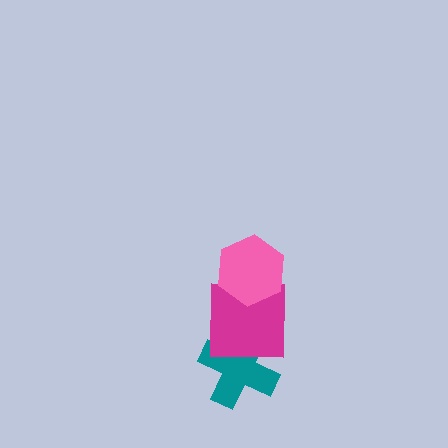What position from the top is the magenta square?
The magenta square is 2nd from the top.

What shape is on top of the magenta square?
The pink hexagon is on top of the magenta square.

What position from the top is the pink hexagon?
The pink hexagon is 1st from the top.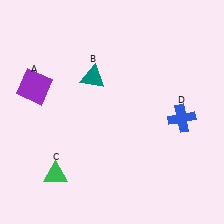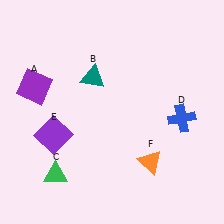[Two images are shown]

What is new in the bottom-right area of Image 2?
An orange triangle (F) was added in the bottom-right area of Image 2.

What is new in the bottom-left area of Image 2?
A purple square (E) was added in the bottom-left area of Image 2.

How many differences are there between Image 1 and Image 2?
There are 2 differences between the two images.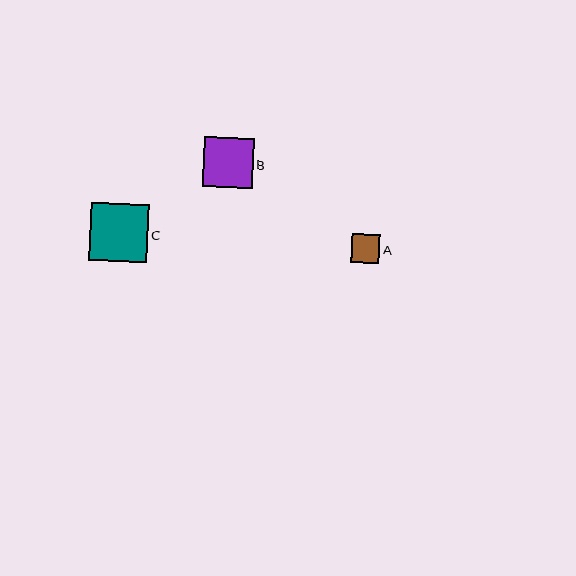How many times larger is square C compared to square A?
Square C is approximately 2.0 times the size of square A.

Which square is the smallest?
Square A is the smallest with a size of approximately 29 pixels.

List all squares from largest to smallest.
From largest to smallest: C, B, A.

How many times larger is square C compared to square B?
Square C is approximately 1.2 times the size of square B.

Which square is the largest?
Square C is the largest with a size of approximately 58 pixels.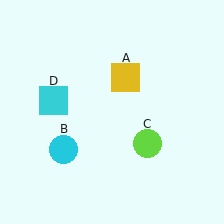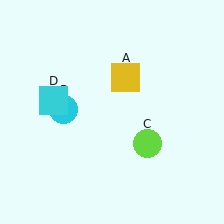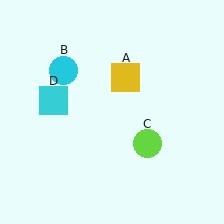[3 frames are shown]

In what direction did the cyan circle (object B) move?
The cyan circle (object B) moved up.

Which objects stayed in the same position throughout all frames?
Yellow square (object A) and lime circle (object C) and cyan square (object D) remained stationary.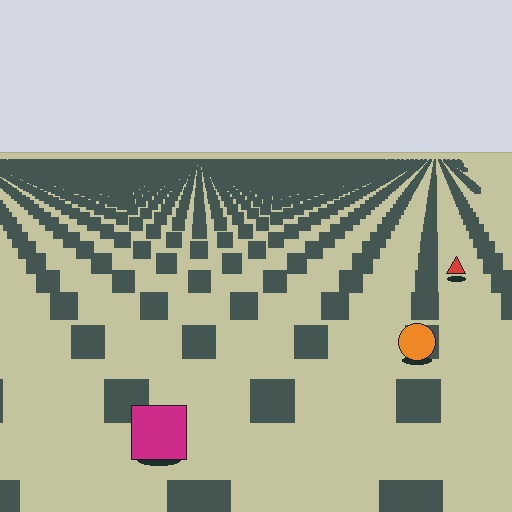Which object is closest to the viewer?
The magenta square is closest. The texture marks near it are larger and more spread out.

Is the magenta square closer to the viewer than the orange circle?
Yes. The magenta square is closer — you can tell from the texture gradient: the ground texture is coarser near it.